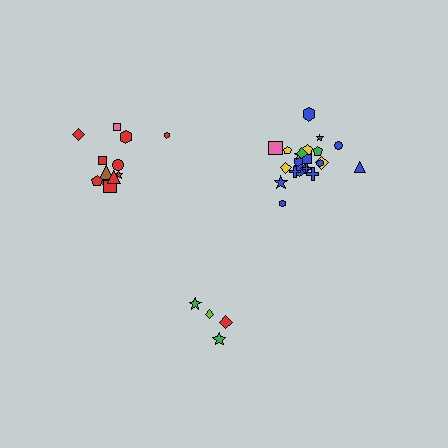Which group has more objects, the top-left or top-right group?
The top-right group.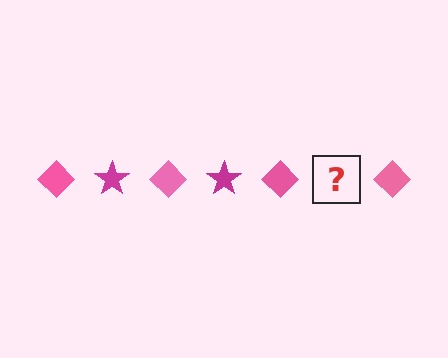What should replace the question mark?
The question mark should be replaced with a magenta star.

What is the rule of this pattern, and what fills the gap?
The rule is that the pattern alternates between pink diamond and magenta star. The gap should be filled with a magenta star.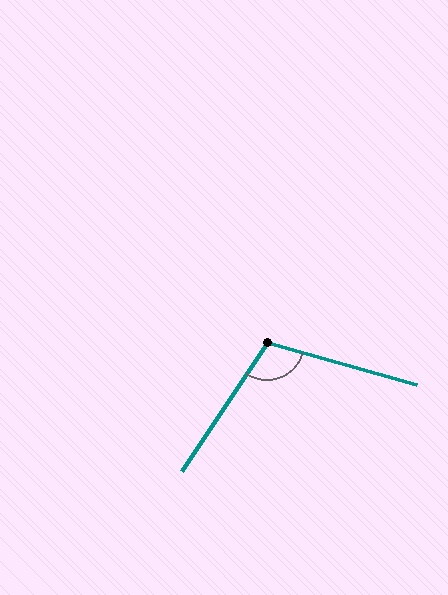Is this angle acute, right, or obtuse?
It is obtuse.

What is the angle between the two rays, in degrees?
Approximately 108 degrees.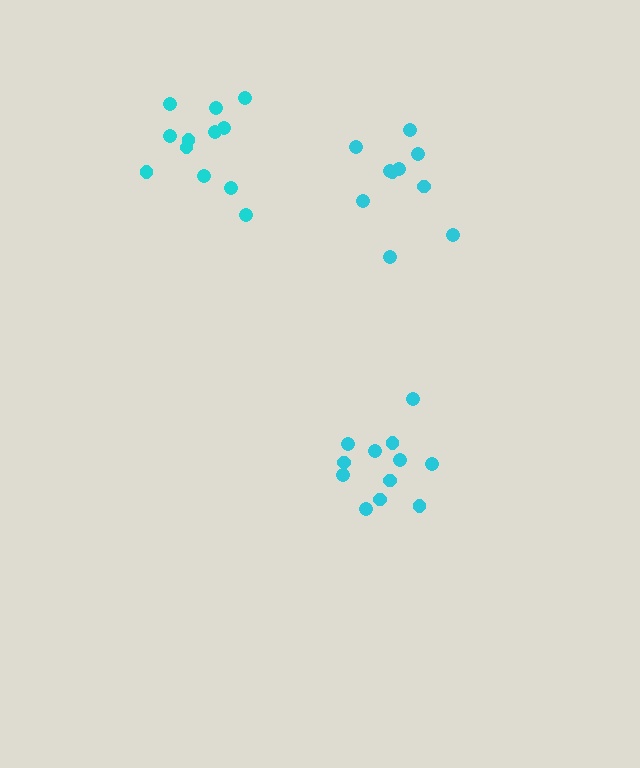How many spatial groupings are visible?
There are 3 spatial groupings.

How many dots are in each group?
Group 1: 12 dots, Group 2: 12 dots, Group 3: 10 dots (34 total).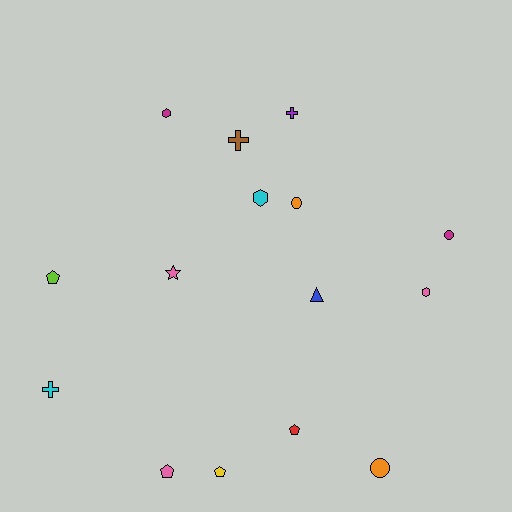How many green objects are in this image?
There are no green objects.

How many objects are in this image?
There are 15 objects.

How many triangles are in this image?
There is 1 triangle.